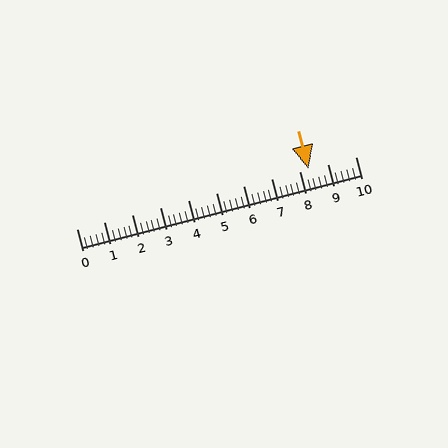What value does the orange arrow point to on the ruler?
The orange arrow points to approximately 8.3.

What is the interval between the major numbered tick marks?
The major tick marks are spaced 1 units apart.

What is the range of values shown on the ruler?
The ruler shows values from 0 to 10.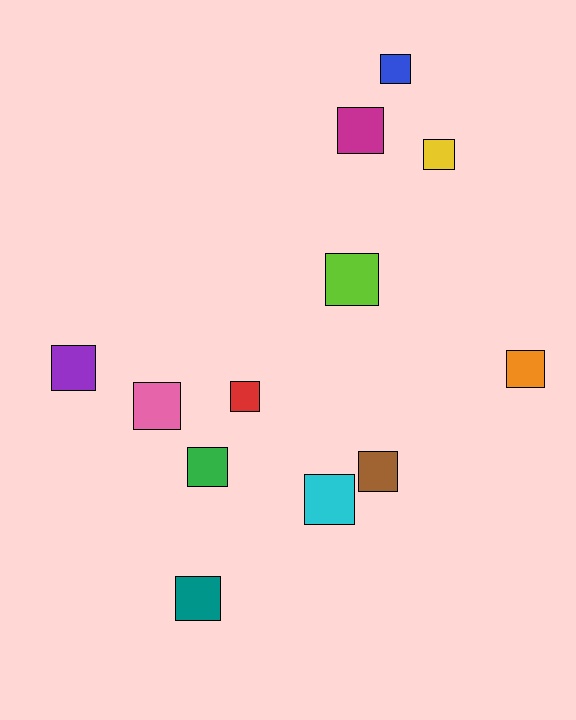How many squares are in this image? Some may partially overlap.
There are 12 squares.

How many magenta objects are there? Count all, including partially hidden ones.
There is 1 magenta object.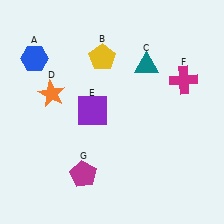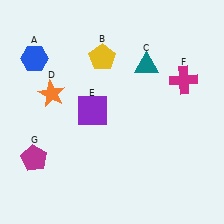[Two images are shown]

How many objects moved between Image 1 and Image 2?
1 object moved between the two images.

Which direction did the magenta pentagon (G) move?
The magenta pentagon (G) moved left.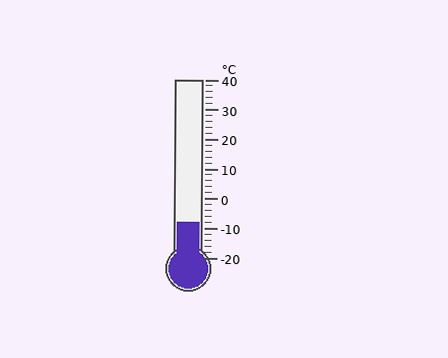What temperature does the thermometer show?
The thermometer shows approximately -8°C.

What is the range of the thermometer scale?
The thermometer scale ranges from -20°C to 40°C.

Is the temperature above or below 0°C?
The temperature is below 0°C.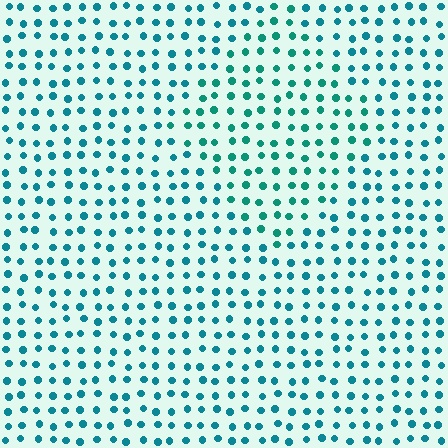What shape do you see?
I see a diamond.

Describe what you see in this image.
The image is filled with small teal elements in a uniform arrangement. A diamond-shaped region is visible where the elements are tinted to a slightly different hue, forming a subtle color boundary.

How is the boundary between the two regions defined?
The boundary is defined purely by a slight shift in hue (about 20 degrees). Spacing, size, and orientation are identical on both sides.